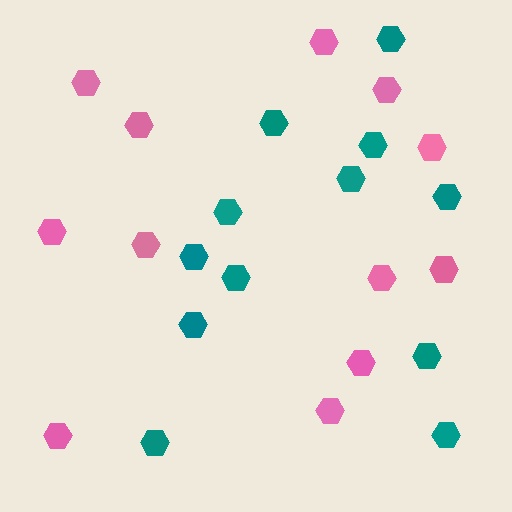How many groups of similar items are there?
There are 2 groups: one group of teal hexagons (12) and one group of pink hexagons (12).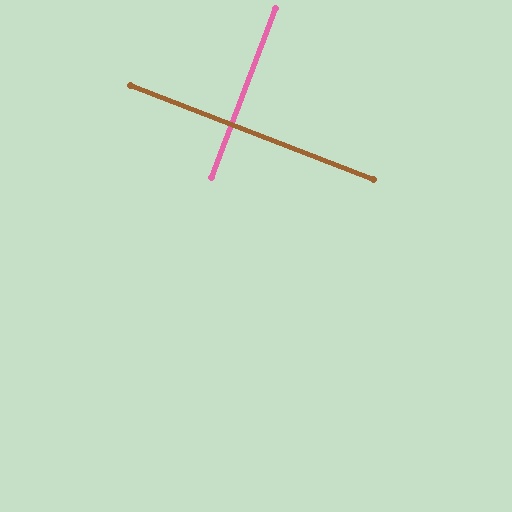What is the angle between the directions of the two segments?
Approximately 90 degrees.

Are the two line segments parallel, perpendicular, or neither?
Perpendicular — they meet at approximately 90°.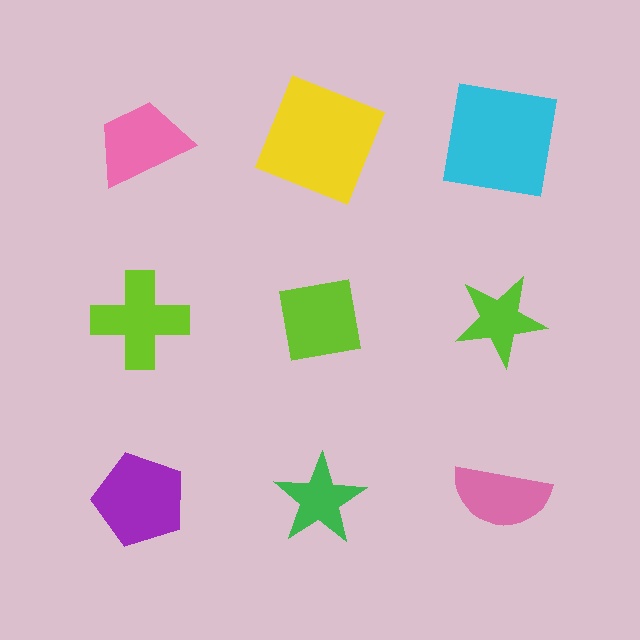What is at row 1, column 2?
A yellow square.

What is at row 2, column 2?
A lime square.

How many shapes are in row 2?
3 shapes.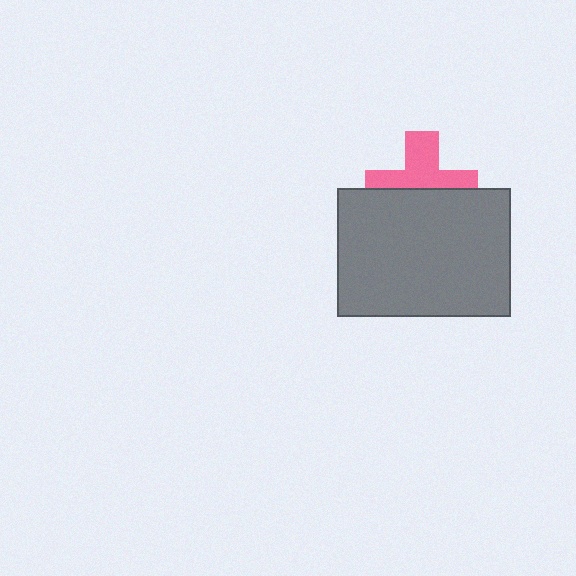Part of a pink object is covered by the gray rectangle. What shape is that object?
It is a cross.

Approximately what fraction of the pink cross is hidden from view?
Roughly 50% of the pink cross is hidden behind the gray rectangle.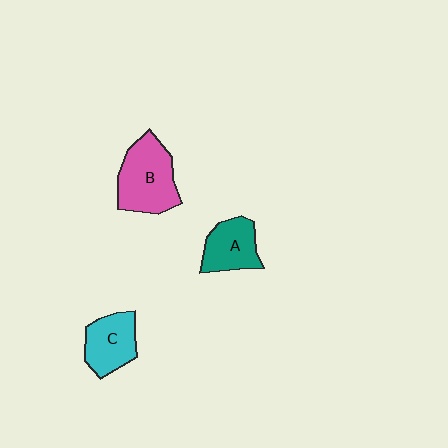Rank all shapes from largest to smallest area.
From largest to smallest: B (pink), C (cyan), A (teal).